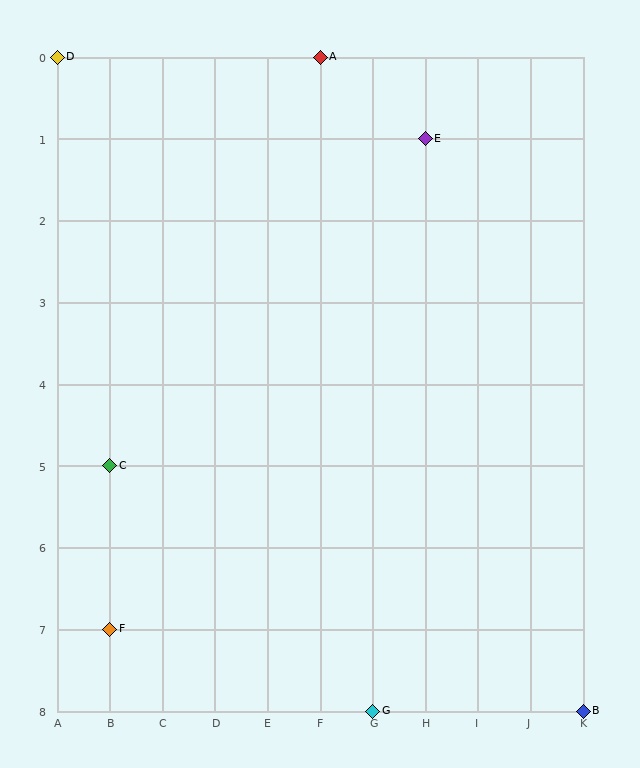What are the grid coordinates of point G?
Point G is at grid coordinates (G, 8).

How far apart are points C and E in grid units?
Points C and E are 6 columns and 4 rows apart (about 7.2 grid units diagonally).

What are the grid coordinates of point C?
Point C is at grid coordinates (B, 5).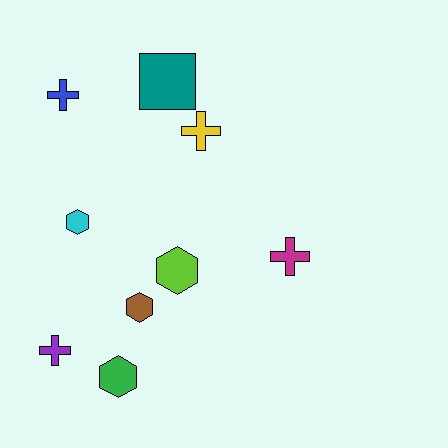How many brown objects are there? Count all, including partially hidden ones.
There is 1 brown object.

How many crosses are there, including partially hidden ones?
There are 4 crosses.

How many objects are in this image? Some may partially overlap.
There are 9 objects.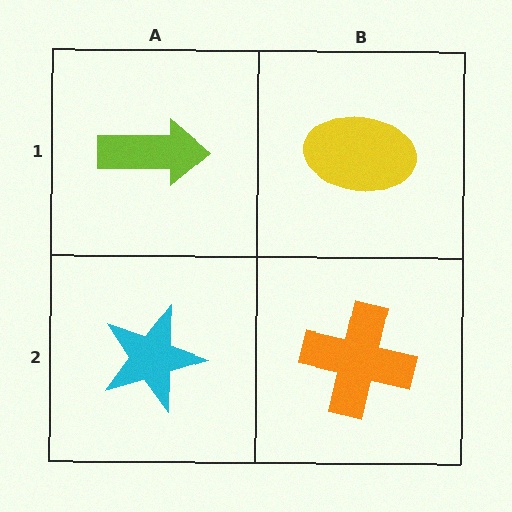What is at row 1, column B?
A yellow ellipse.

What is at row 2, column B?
An orange cross.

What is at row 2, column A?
A cyan star.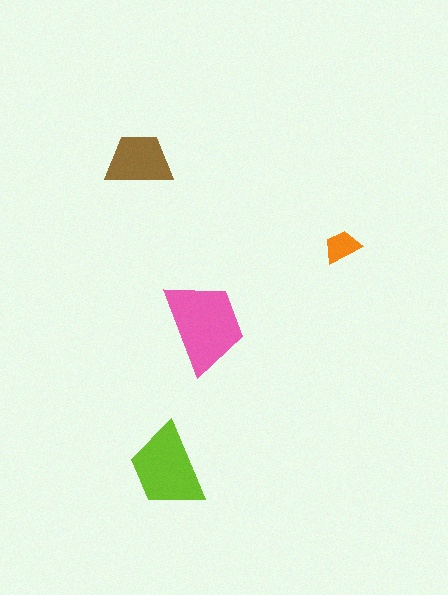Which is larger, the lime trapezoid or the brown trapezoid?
The lime one.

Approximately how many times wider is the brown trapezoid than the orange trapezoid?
About 2 times wider.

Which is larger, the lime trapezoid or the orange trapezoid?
The lime one.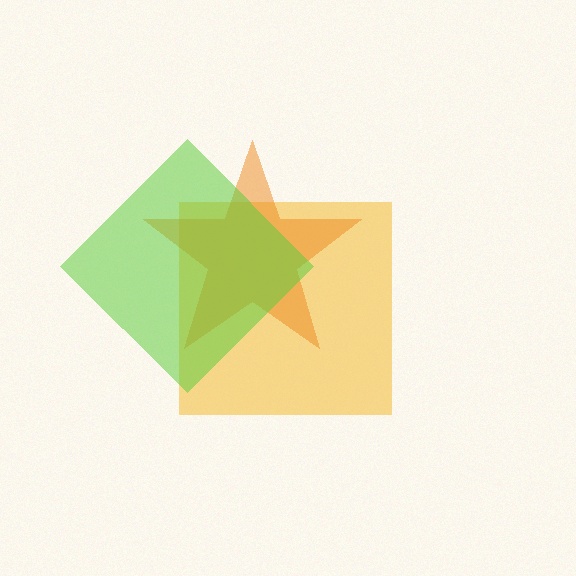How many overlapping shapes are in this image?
There are 3 overlapping shapes in the image.